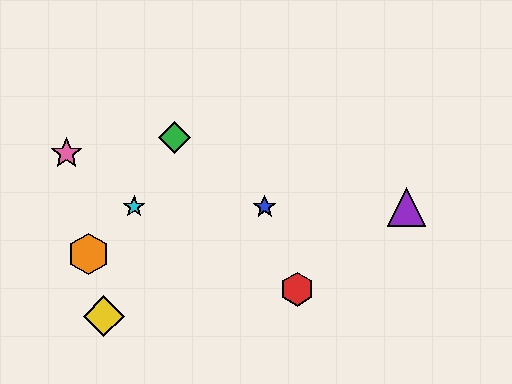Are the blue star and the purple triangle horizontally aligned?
Yes, both are at y≈207.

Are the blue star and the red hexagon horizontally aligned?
No, the blue star is at y≈207 and the red hexagon is at y≈289.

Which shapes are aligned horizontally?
The blue star, the purple triangle, the cyan star are aligned horizontally.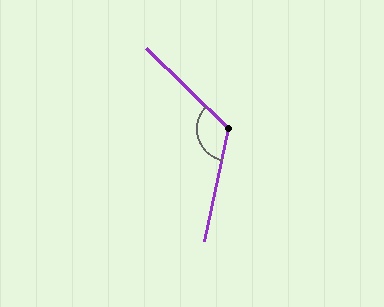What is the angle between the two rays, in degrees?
Approximately 122 degrees.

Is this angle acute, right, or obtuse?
It is obtuse.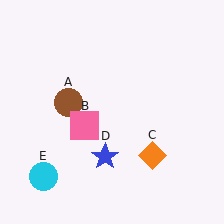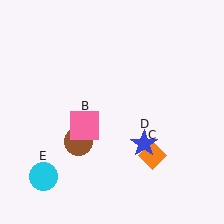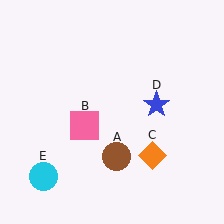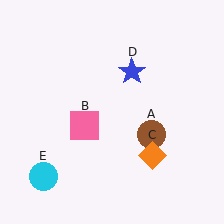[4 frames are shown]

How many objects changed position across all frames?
2 objects changed position: brown circle (object A), blue star (object D).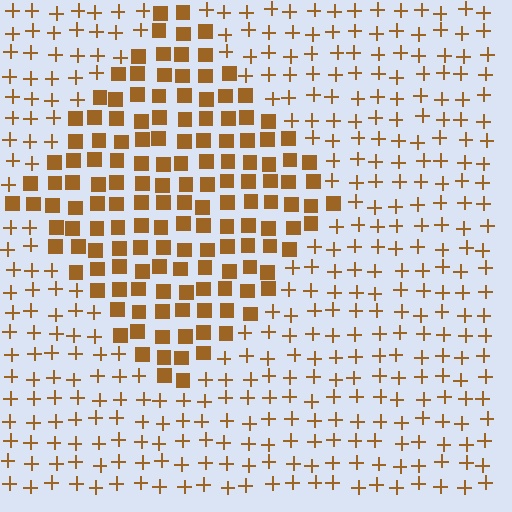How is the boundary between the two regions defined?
The boundary is defined by a change in element shape: squares inside vs. plus signs outside. All elements share the same color and spacing.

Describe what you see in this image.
The image is filled with small brown elements arranged in a uniform grid. A diamond-shaped region contains squares, while the surrounding area contains plus signs. The boundary is defined purely by the change in element shape.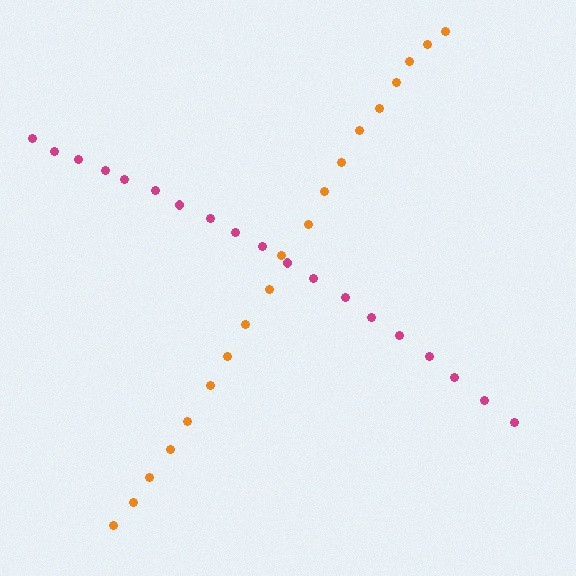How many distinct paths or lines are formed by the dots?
There are 2 distinct paths.